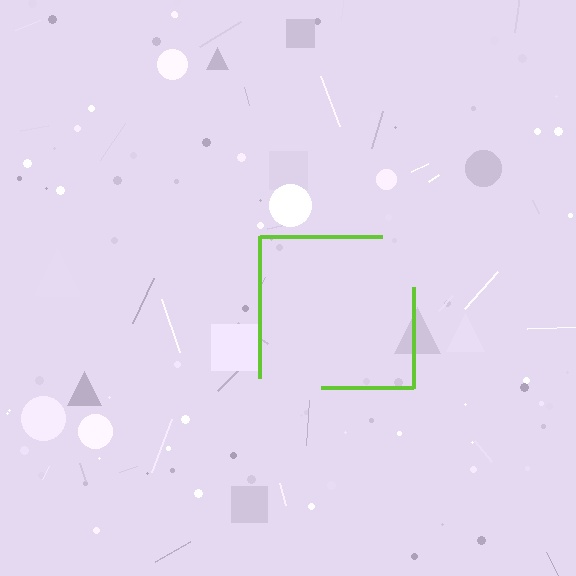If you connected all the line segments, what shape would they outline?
They would outline a square.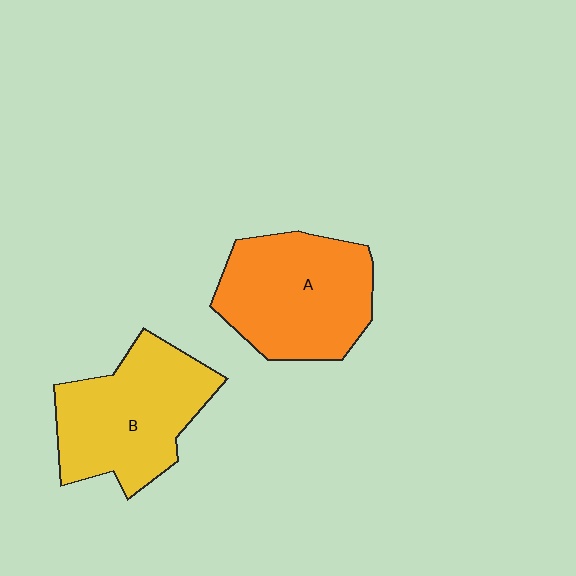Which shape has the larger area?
Shape A (orange).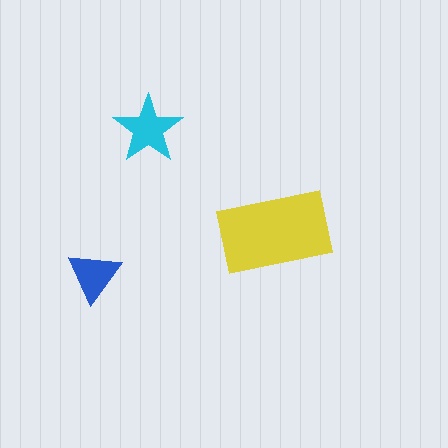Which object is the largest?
The yellow rectangle.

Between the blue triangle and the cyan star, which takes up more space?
The cyan star.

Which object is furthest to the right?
The yellow rectangle is rightmost.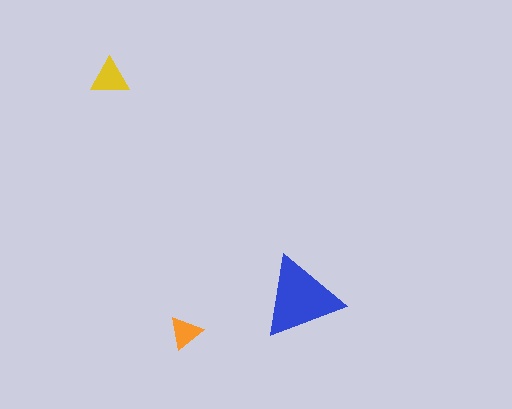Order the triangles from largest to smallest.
the blue one, the yellow one, the orange one.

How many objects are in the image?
There are 3 objects in the image.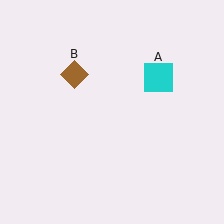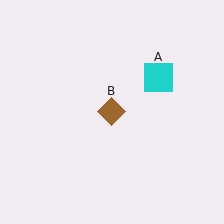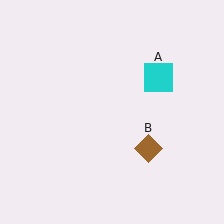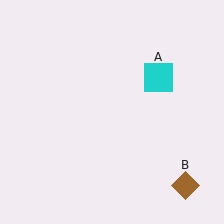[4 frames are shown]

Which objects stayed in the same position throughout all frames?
Cyan square (object A) remained stationary.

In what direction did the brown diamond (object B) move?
The brown diamond (object B) moved down and to the right.